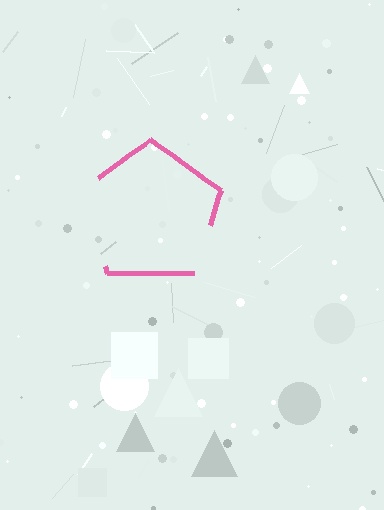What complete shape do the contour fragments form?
The contour fragments form a pentagon.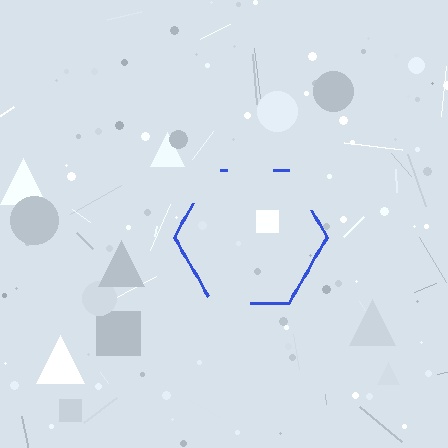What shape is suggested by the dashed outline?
The dashed outline suggests a hexagon.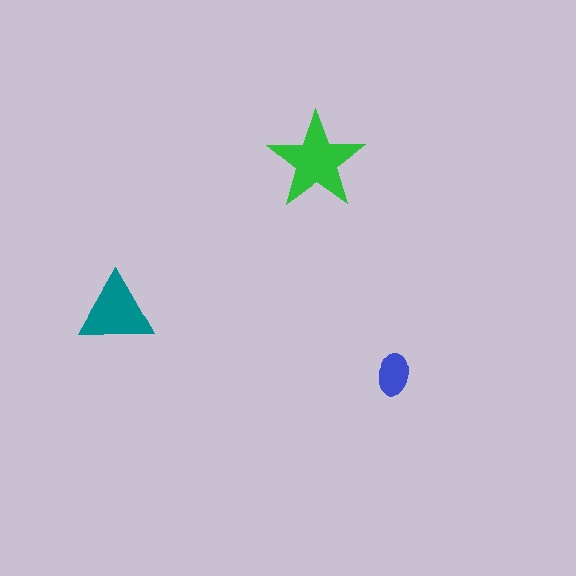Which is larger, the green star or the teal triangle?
The green star.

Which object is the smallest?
The blue ellipse.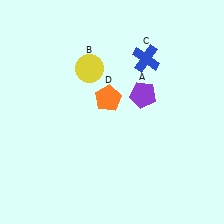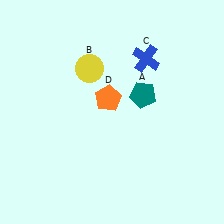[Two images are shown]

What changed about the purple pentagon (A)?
In Image 1, A is purple. In Image 2, it changed to teal.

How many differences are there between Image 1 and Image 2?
There is 1 difference between the two images.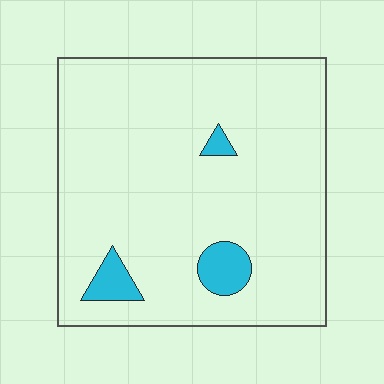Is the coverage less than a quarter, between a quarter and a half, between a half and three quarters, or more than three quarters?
Less than a quarter.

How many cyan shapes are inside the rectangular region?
3.